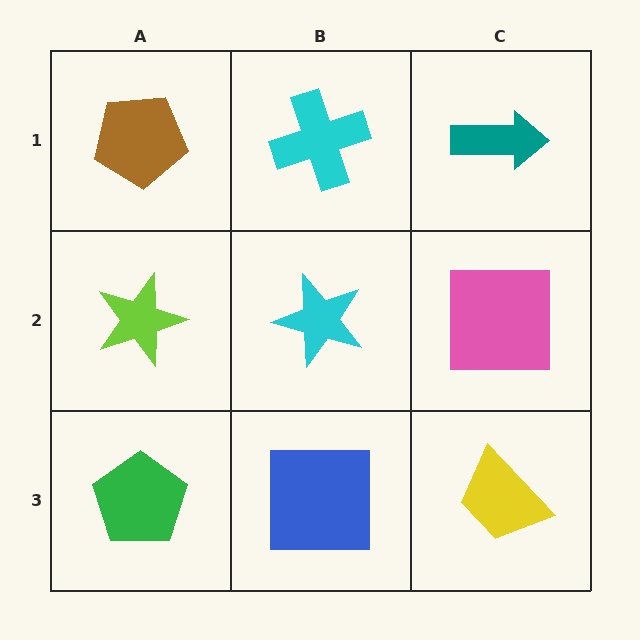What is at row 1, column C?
A teal arrow.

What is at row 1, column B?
A cyan cross.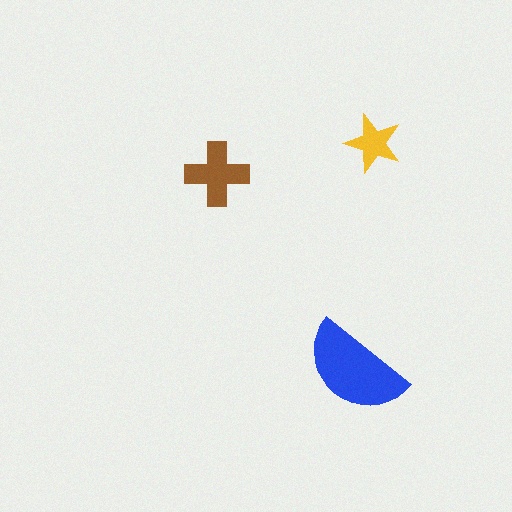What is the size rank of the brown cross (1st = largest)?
2nd.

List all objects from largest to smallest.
The blue semicircle, the brown cross, the yellow star.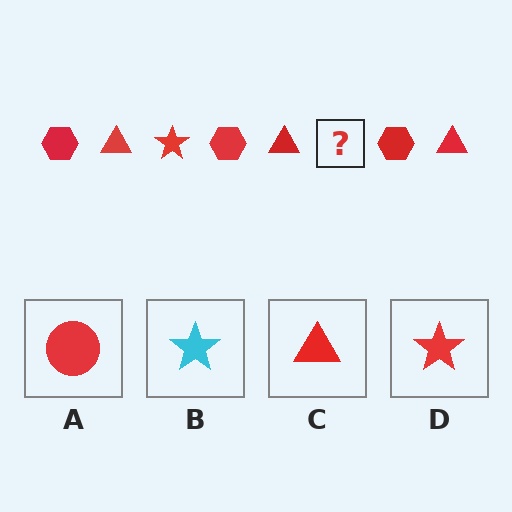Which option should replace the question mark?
Option D.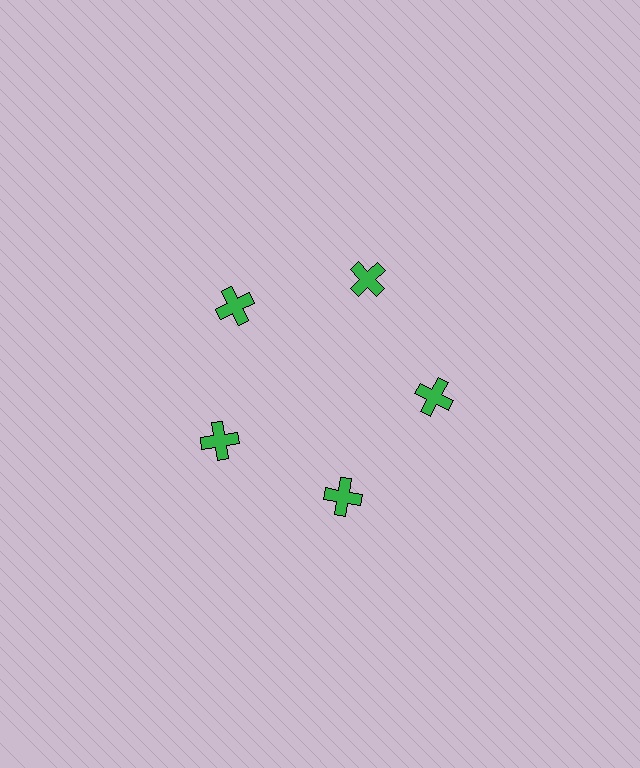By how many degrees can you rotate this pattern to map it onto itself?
The pattern maps onto itself every 72 degrees of rotation.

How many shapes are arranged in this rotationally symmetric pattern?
There are 5 shapes, arranged in 5 groups of 1.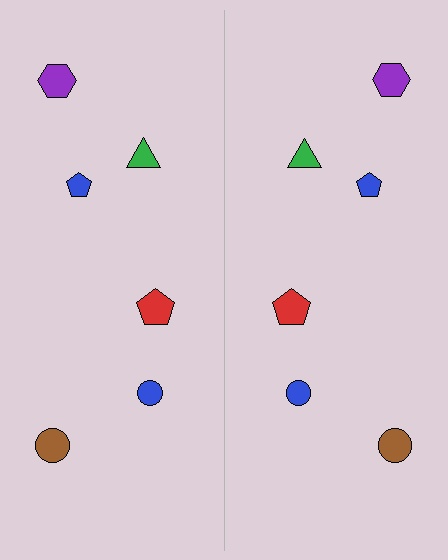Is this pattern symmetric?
Yes, this pattern has bilateral (reflection) symmetry.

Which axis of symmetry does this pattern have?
The pattern has a vertical axis of symmetry running through the center of the image.